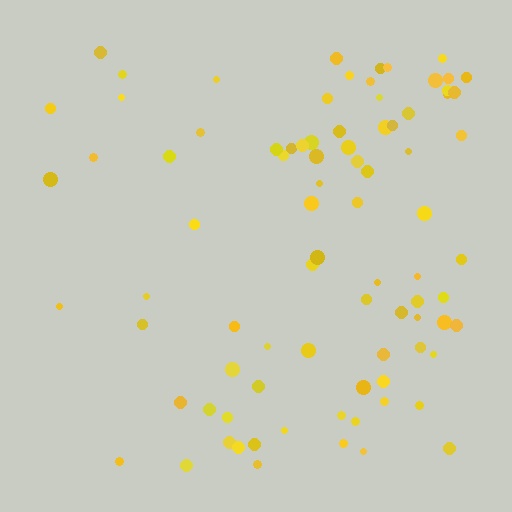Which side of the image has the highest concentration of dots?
The right.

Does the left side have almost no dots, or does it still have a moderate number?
Still a moderate number, just noticeably fewer than the right.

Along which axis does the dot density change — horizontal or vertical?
Horizontal.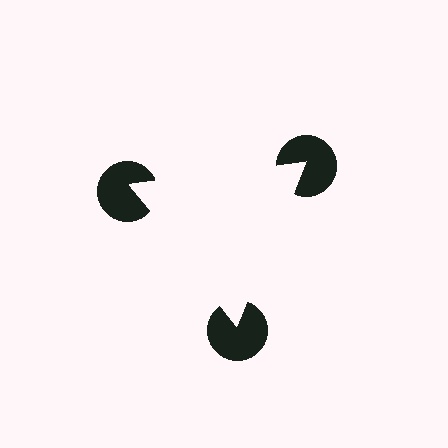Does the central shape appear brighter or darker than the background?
It typically appears slightly brighter than the background, even though no actual brightness change is drawn.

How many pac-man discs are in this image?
There are 3 — one at each vertex of the illusory triangle.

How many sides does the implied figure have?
3 sides.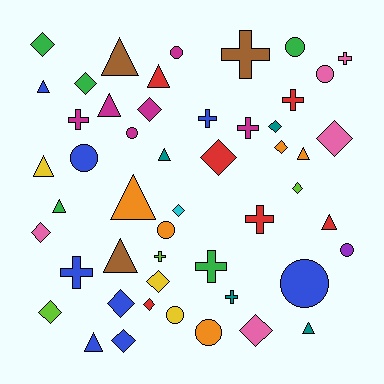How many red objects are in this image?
There are 6 red objects.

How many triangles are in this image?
There are 13 triangles.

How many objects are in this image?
There are 50 objects.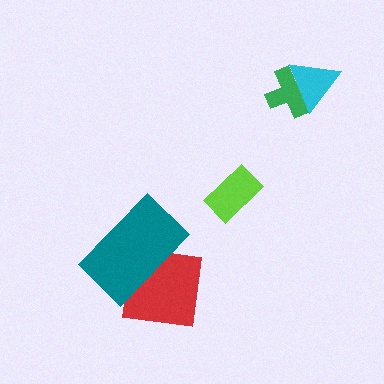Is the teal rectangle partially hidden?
No, no other shape covers it.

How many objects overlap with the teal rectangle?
1 object overlaps with the teal rectangle.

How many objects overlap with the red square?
1 object overlaps with the red square.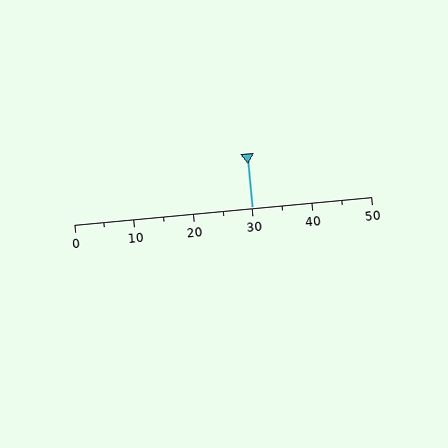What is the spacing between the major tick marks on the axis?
The major ticks are spaced 10 apart.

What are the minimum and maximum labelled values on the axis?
The axis runs from 0 to 50.